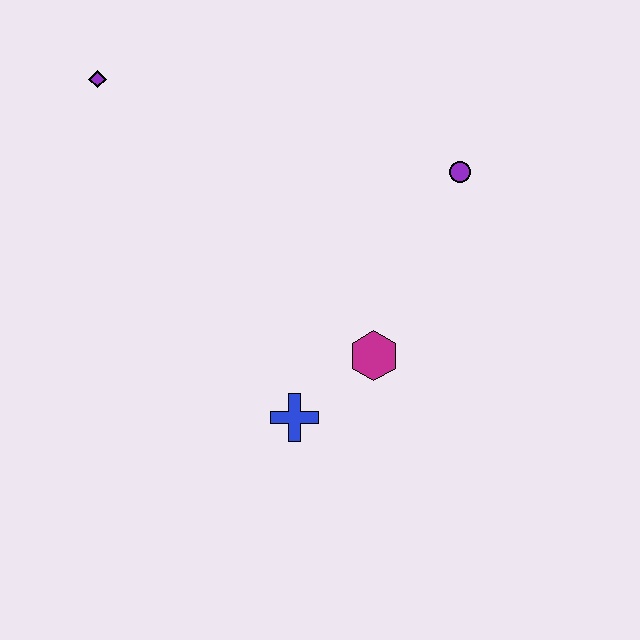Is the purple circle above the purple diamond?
No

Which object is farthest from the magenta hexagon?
The purple diamond is farthest from the magenta hexagon.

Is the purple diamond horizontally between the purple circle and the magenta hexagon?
No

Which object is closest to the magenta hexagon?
The blue cross is closest to the magenta hexagon.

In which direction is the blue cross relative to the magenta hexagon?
The blue cross is to the left of the magenta hexagon.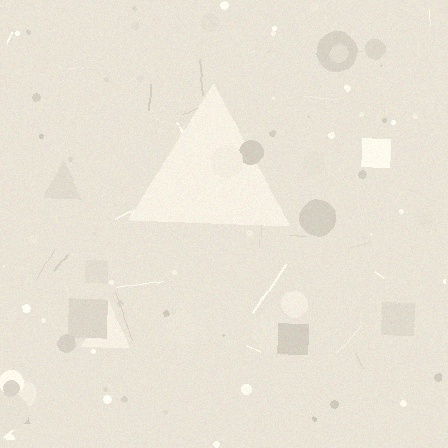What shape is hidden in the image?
A triangle is hidden in the image.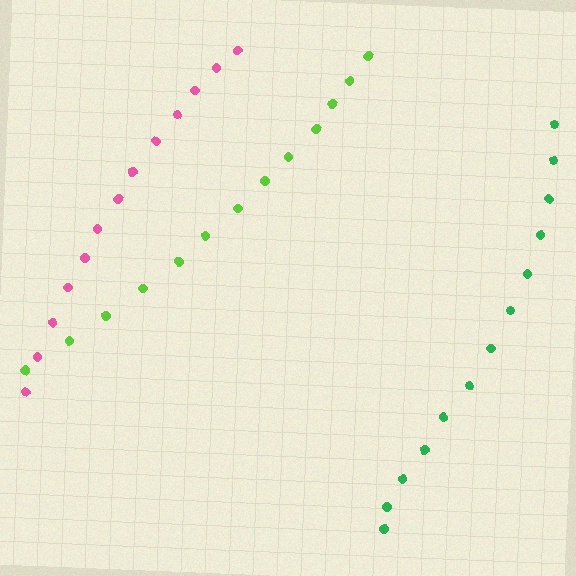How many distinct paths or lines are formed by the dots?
There are 3 distinct paths.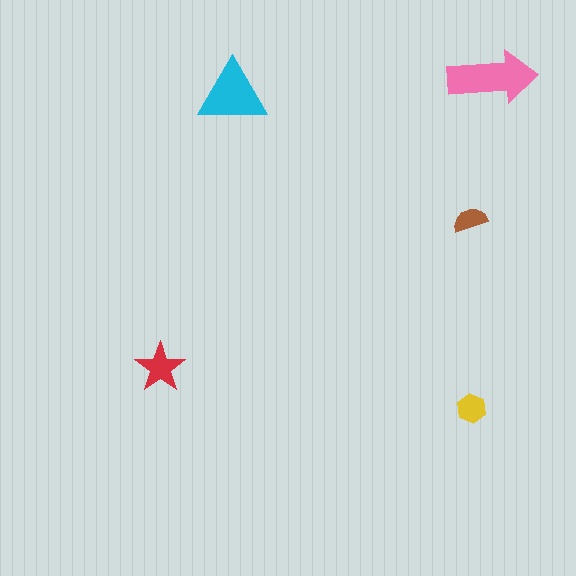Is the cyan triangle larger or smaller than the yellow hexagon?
Larger.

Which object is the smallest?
The brown semicircle.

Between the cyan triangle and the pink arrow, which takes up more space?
The pink arrow.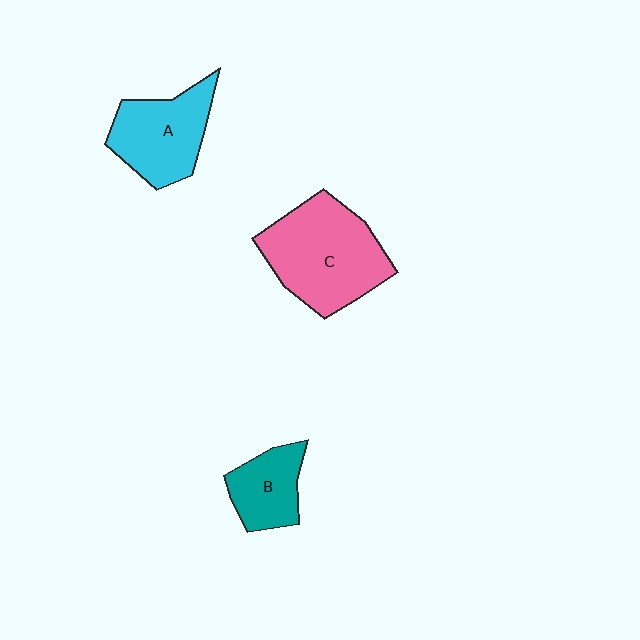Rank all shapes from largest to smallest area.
From largest to smallest: C (pink), A (cyan), B (teal).